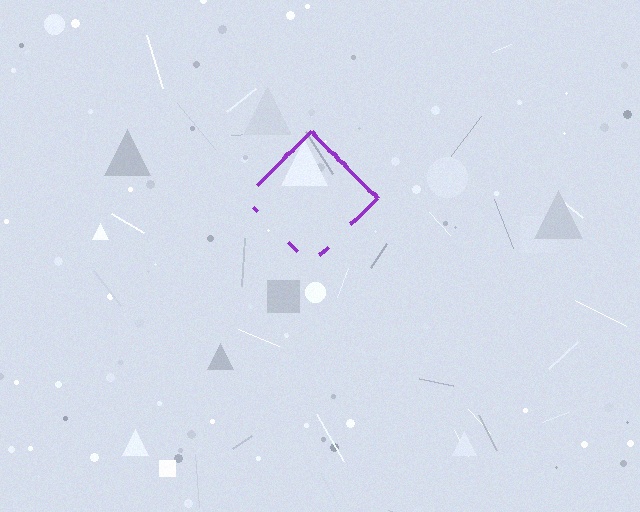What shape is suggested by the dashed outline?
The dashed outline suggests a diamond.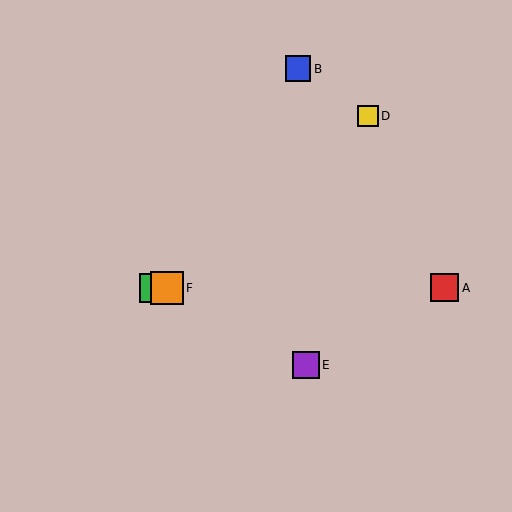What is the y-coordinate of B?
Object B is at y≈69.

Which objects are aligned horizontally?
Objects A, C, F are aligned horizontally.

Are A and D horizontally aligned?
No, A is at y≈288 and D is at y≈116.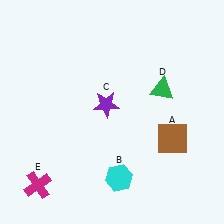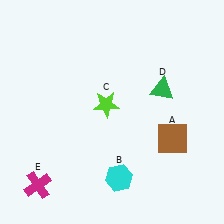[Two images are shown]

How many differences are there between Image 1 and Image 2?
There is 1 difference between the two images.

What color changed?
The star (C) changed from purple in Image 1 to lime in Image 2.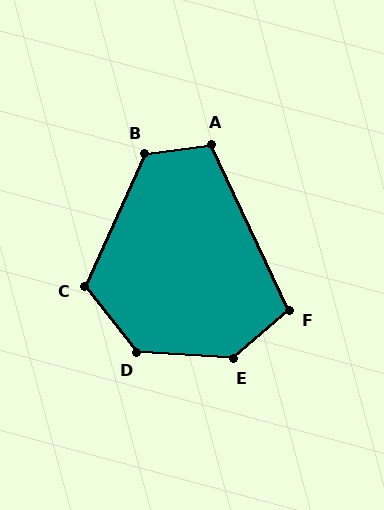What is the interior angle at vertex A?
Approximately 108 degrees (obtuse).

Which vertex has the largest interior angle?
E, at approximately 135 degrees.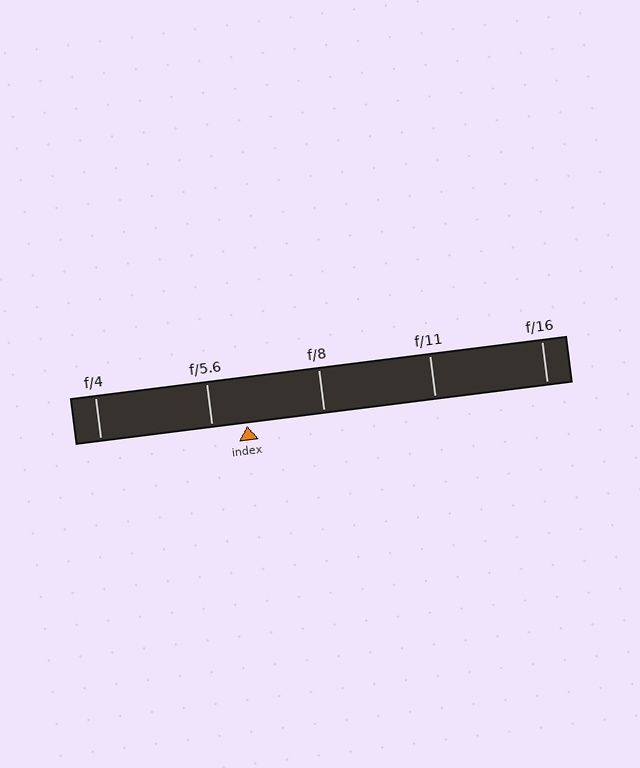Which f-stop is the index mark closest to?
The index mark is closest to f/5.6.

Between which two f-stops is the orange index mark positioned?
The index mark is between f/5.6 and f/8.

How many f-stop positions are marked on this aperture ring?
There are 5 f-stop positions marked.